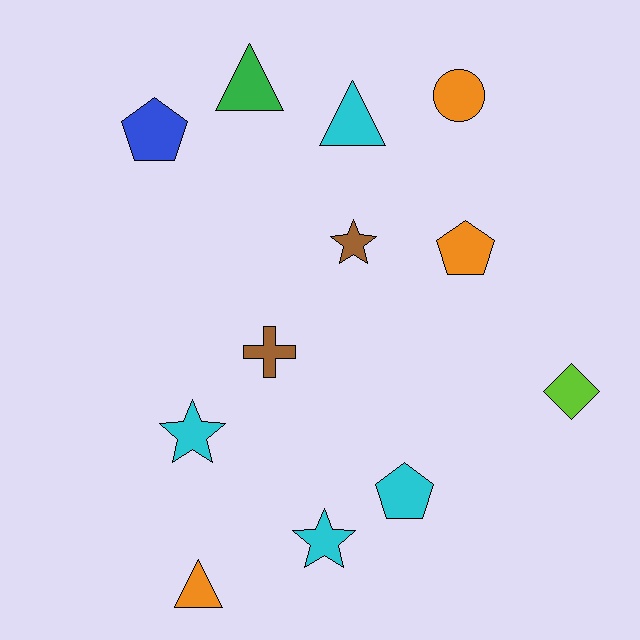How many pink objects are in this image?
There are no pink objects.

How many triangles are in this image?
There are 3 triangles.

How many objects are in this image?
There are 12 objects.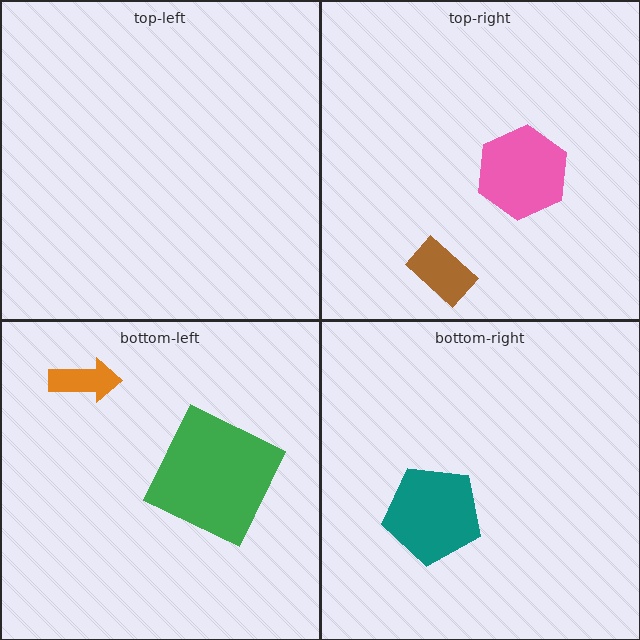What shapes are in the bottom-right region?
The teal pentagon.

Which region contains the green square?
The bottom-left region.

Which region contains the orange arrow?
The bottom-left region.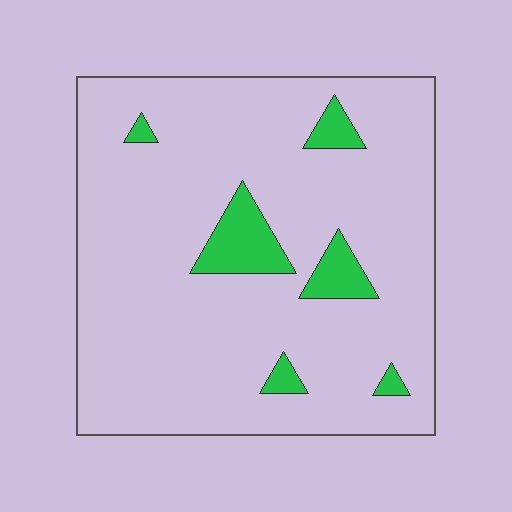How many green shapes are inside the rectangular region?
6.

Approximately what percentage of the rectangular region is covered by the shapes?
Approximately 10%.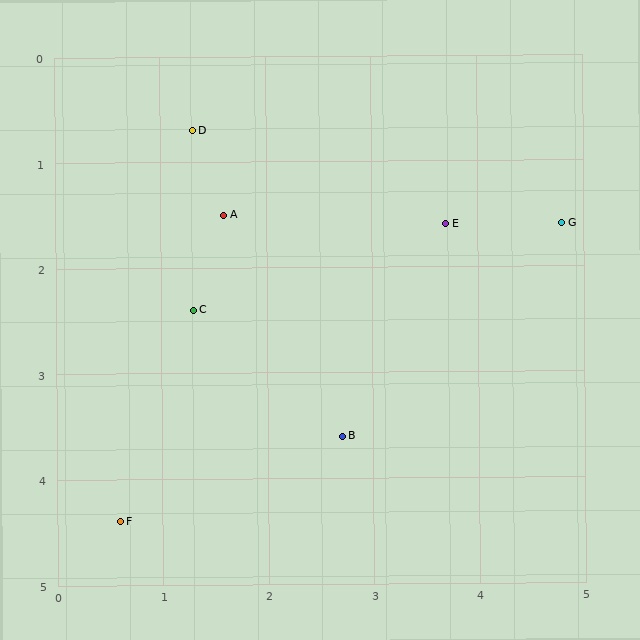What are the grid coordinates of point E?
Point E is at approximately (3.7, 1.6).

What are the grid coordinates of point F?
Point F is at approximately (0.6, 4.4).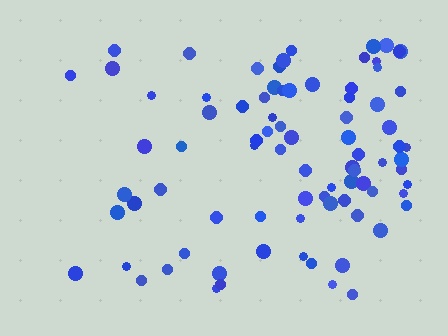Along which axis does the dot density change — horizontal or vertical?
Horizontal.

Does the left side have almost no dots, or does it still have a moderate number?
Still a moderate number, just noticeably fewer than the right.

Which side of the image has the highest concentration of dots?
The right.